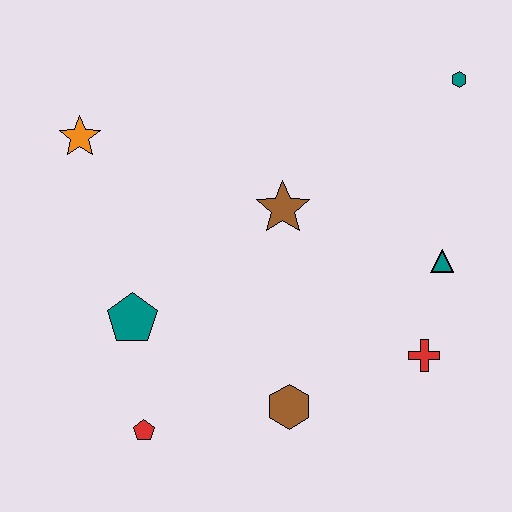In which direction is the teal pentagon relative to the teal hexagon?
The teal pentagon is to the left of the teal hexagon.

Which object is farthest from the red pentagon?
The teal hexagon is farthest from the red pentagon.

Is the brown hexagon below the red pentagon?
No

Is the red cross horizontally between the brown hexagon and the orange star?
No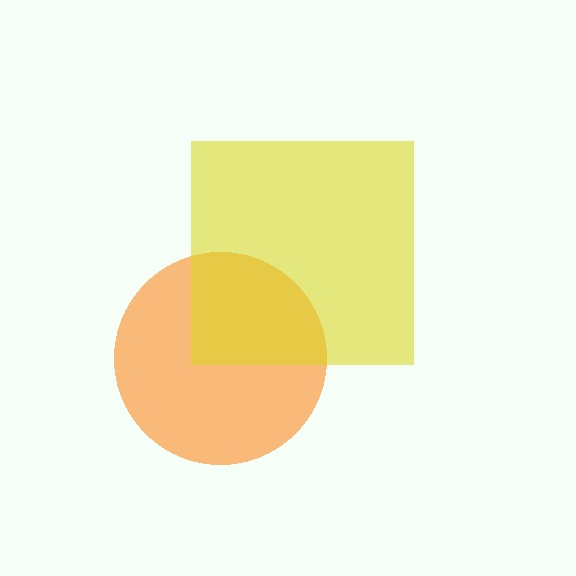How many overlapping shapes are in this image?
There are 2 overlapping shapes in the image.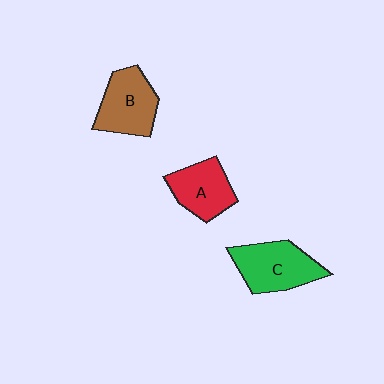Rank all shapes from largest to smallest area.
From largest to smallest: C (green), B (brown), A (red).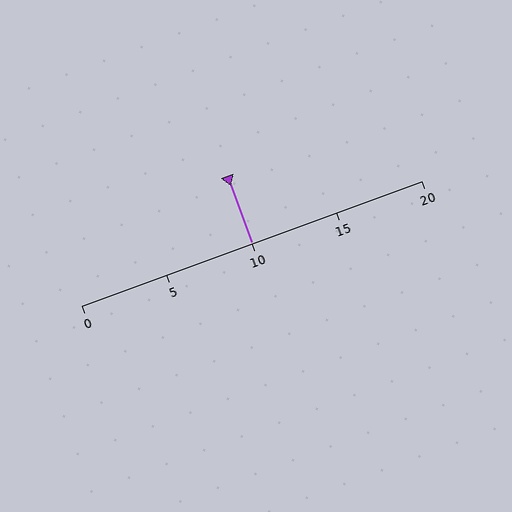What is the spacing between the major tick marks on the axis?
The major ticks are spaced 5 apart.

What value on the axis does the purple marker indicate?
The marker indicates approximately 10.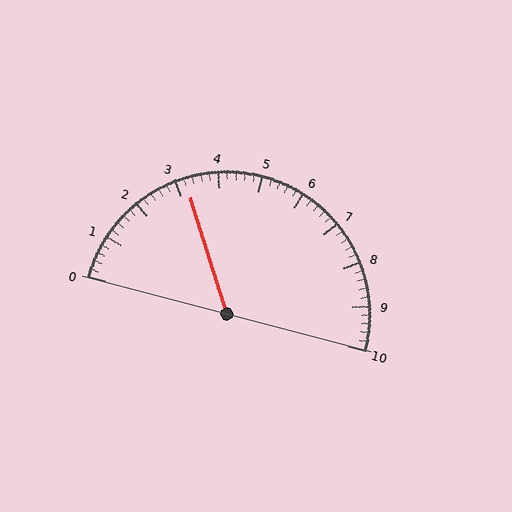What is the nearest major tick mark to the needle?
The nearest major tick mark is 3.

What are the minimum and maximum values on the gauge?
The gauge ranges from 0 to 10.